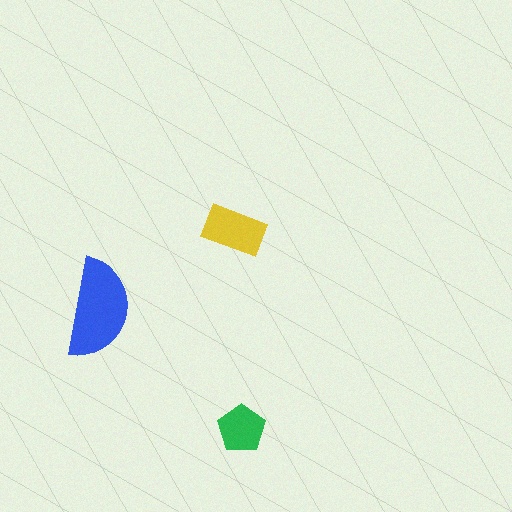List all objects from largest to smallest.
The blue semicircle, the yellow rectangle, the green pentagon.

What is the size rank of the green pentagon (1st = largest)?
3rd.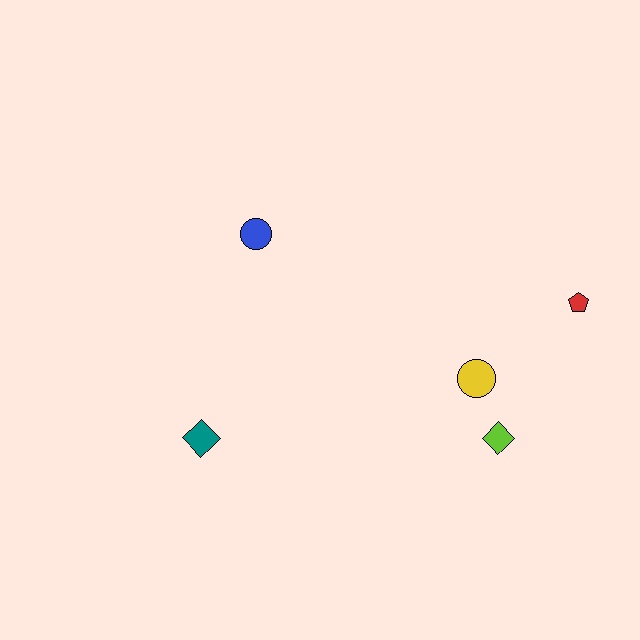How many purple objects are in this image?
There are no purple objects.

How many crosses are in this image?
There are no crosses.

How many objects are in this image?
There are 5 objects.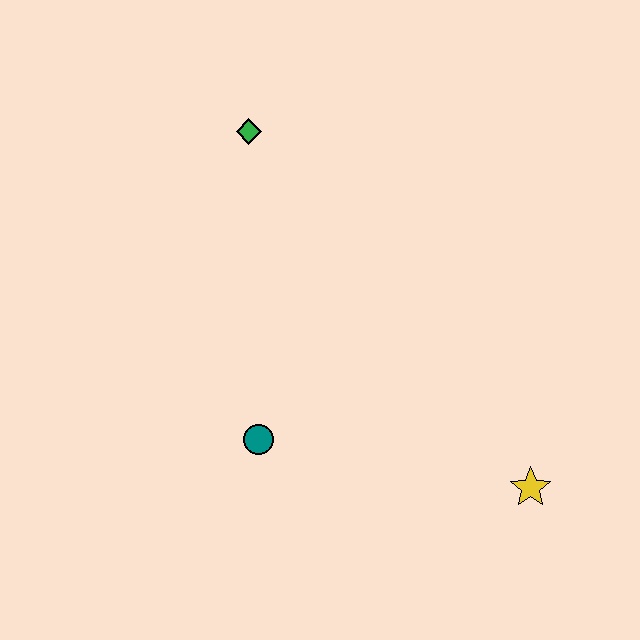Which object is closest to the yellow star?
The teal circle is closest to the yellow star.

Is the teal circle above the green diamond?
No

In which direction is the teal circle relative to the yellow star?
The teal circle is to the left of the yellow star.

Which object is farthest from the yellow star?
The green diamond is farthest from the yellow star.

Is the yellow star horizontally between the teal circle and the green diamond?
No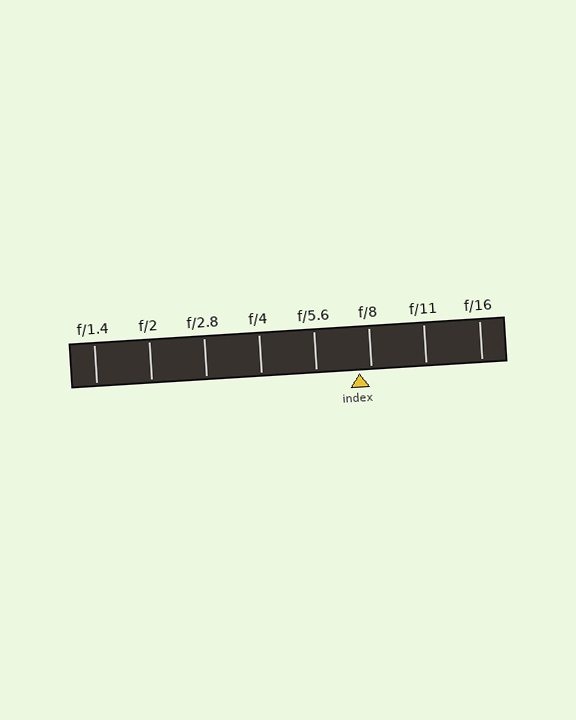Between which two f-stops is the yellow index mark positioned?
The index mark is between f/5.6 and f/8.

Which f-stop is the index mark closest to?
The index mark is closest to f/8.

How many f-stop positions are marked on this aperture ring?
There are 8 f-stop positions marked.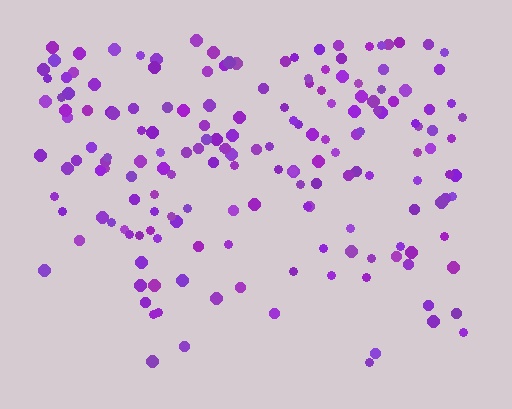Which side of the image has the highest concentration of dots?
The top.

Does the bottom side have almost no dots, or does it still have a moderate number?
Still a moderate number, just noticeably fewer than the top.